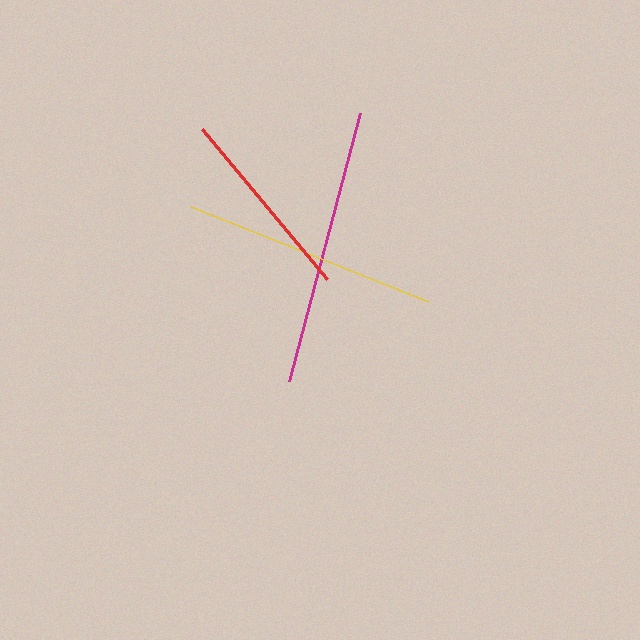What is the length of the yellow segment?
The yellow segment is approximately 256 pixels long.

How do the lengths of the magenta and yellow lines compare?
The magenta and yellow lines are approximately the same length.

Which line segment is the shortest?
The red line is the shortest at approximately 195 pixels.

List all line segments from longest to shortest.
From longest to shortest: magenta, yellow, red.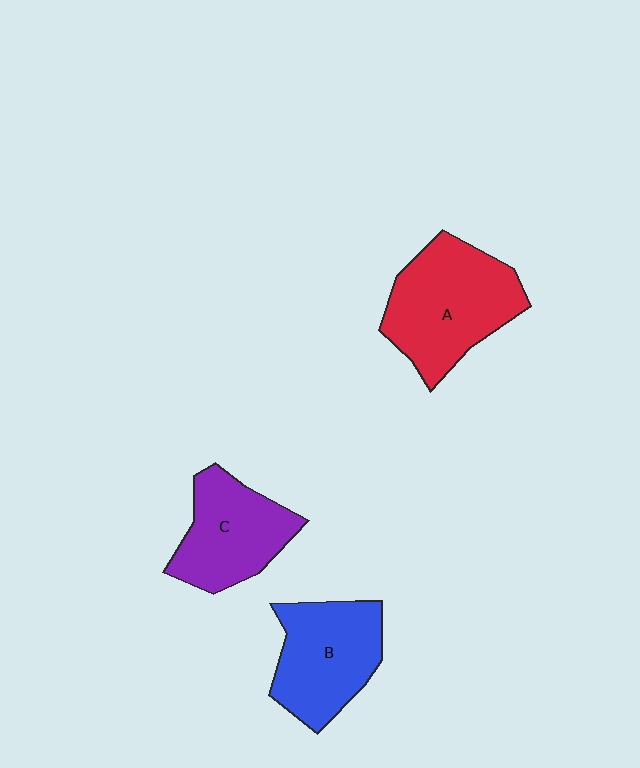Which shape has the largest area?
Shape A (red).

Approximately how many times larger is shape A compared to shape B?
Approximately 1.2 times.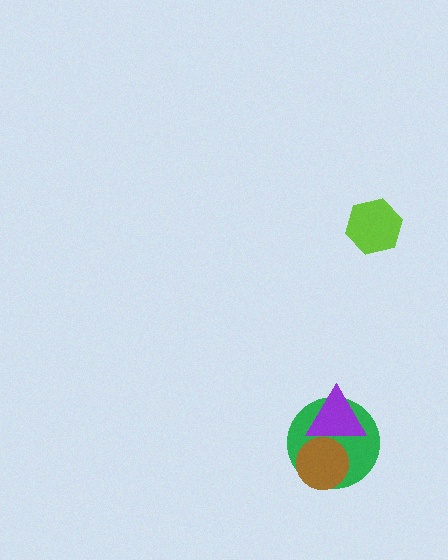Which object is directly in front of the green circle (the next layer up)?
The purple triangle is directly in front of the green circle.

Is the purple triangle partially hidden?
Yes, it is partially covered by another shape.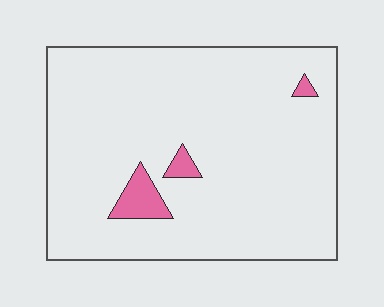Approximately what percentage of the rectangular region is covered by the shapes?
Approximately 5%.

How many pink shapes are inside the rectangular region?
3.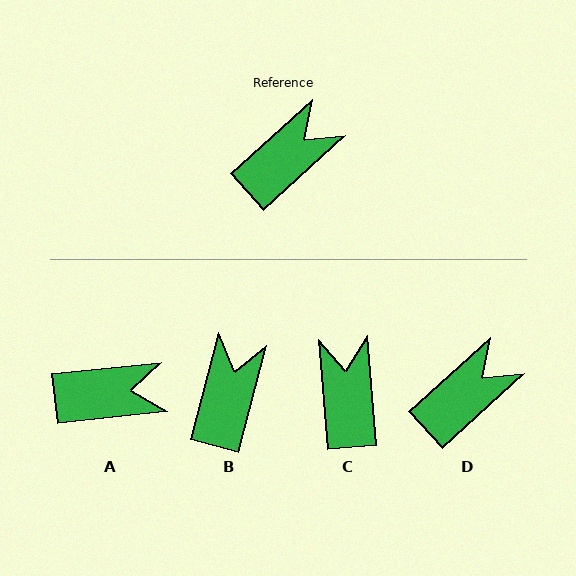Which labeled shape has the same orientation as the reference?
D.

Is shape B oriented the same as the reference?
No, it is off by about 33 degrees.